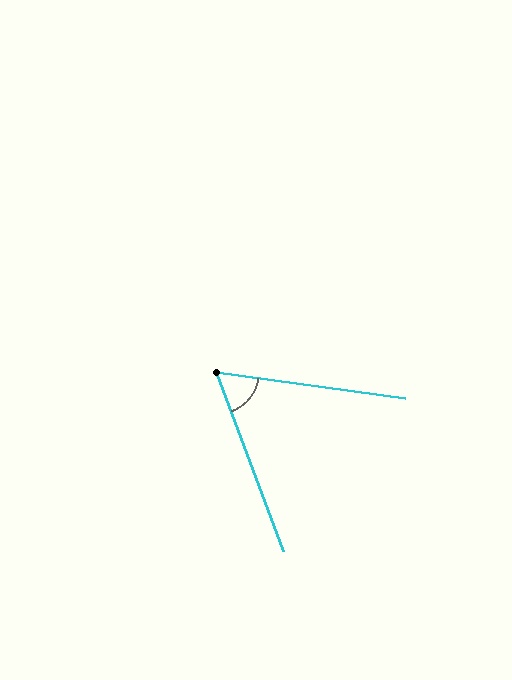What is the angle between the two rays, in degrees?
Approximately 62 degrees.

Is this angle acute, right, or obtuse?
It is acute.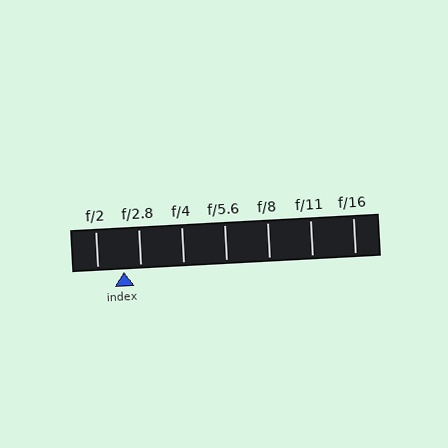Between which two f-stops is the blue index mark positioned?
The index mark is between f/2 and f/2.8.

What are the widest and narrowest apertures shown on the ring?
The widest aperture shown is f/2 and the narrowest is f/16.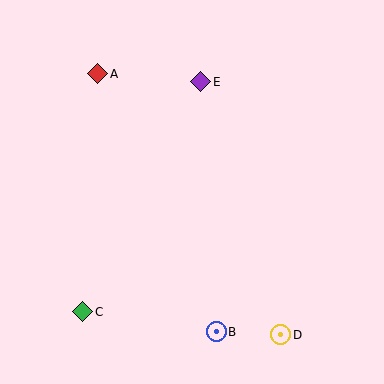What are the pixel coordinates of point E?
Point E is at (201, 82).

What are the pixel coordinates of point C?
Point C is at (83, 312).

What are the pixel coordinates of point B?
Point B is at (216, 332).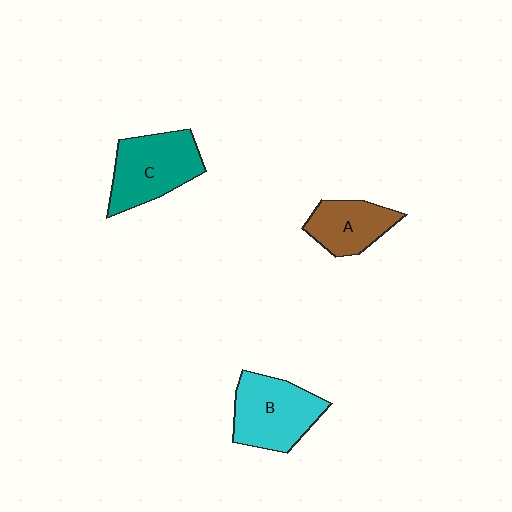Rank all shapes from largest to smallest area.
From largest to smallest: C (teal), B (cyan), A (brown).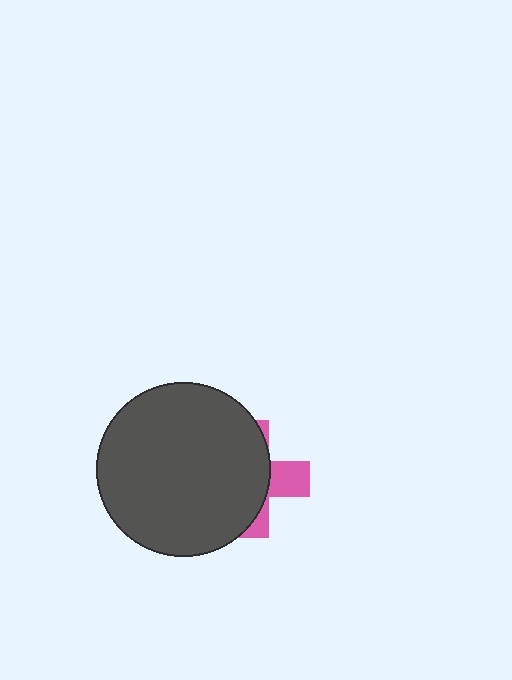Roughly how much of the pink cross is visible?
A small part of it is visible (roughly 30%).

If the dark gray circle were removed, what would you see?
You would see the complete pink cross.